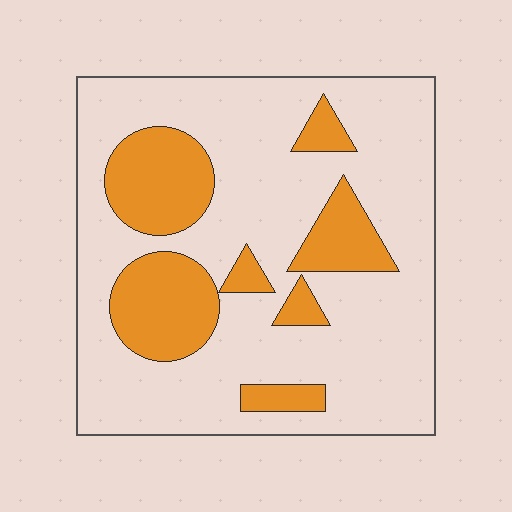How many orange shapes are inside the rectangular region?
7.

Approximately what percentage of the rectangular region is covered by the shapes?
Approximately 25%.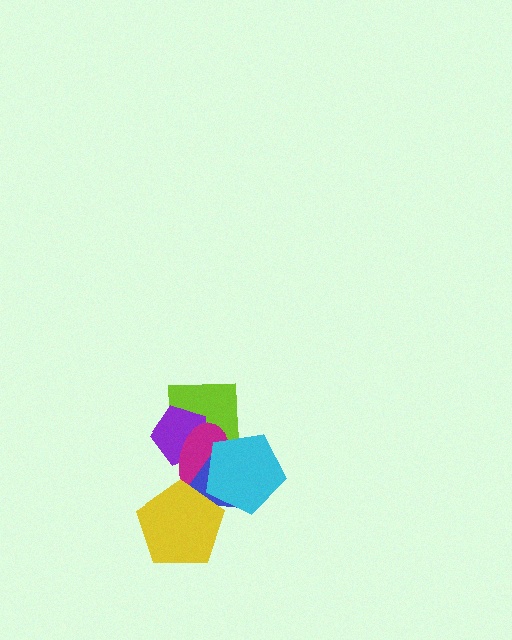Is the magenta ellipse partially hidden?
Yes, it is partially covered by another shape.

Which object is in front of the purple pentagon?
The magenta ellipse is in front of the purple pentagon.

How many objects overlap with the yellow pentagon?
2 objects overlap with the yellow pentagon.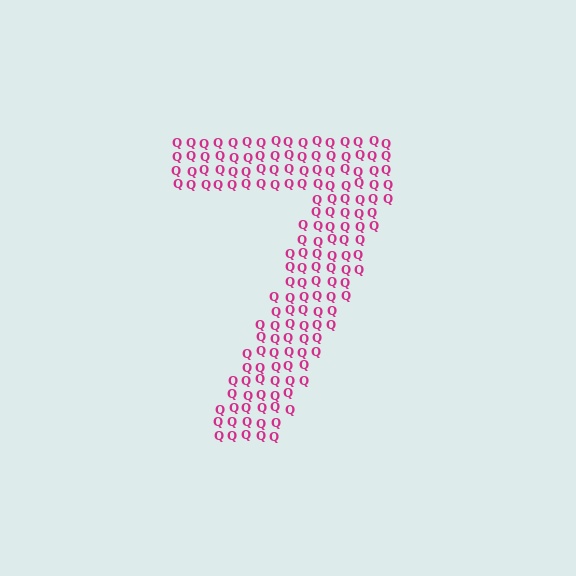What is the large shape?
The large shape is the digit 7.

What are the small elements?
The small elements are letter Q's.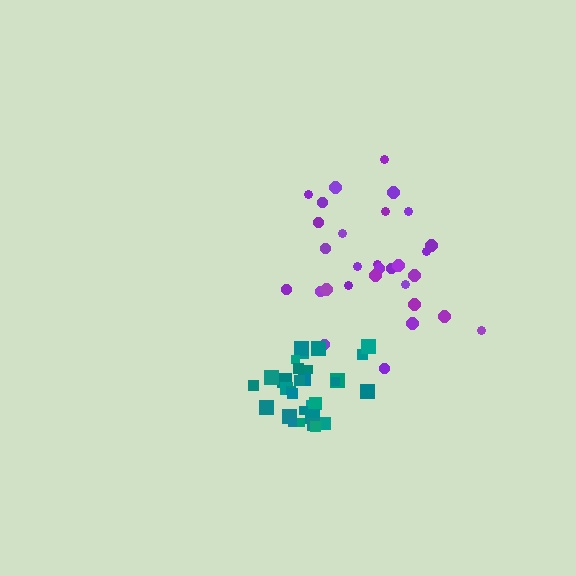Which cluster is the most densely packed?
Teal.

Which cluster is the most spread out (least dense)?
Purple.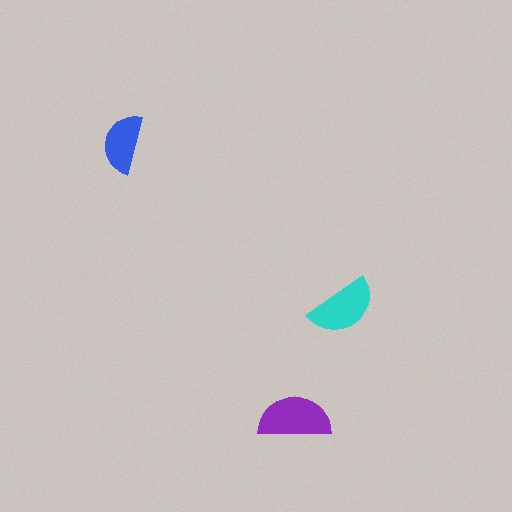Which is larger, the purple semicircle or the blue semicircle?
The purple one.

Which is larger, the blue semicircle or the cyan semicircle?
The cyan one.